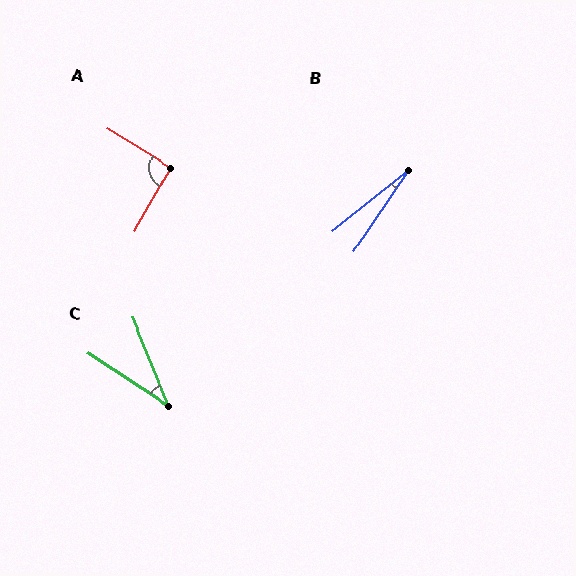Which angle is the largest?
A, at approximately 92 degrees.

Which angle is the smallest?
B, at approximately 17 degrees.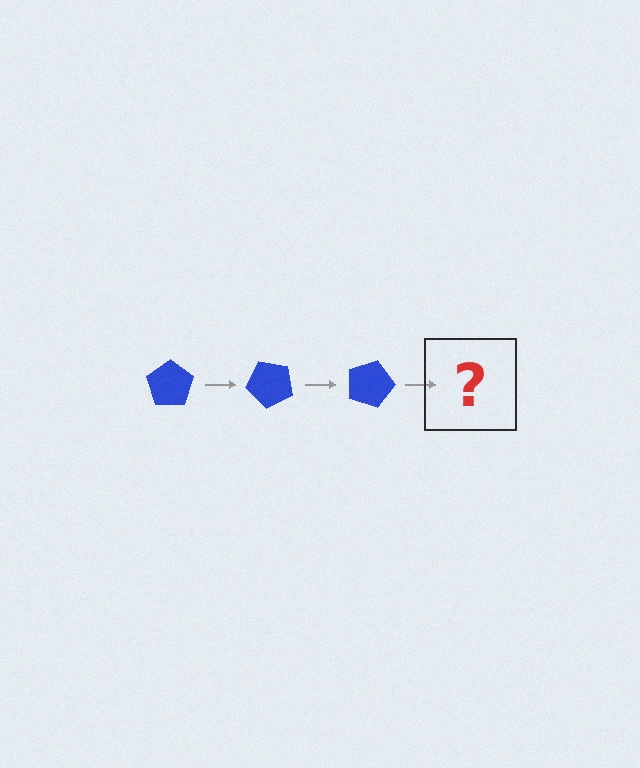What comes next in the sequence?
The next element should be a blue pentagon rotated 135 degrees.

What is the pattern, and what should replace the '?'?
The pattern is that the pentagon rotates 45 degrees each step. The '?' should be a blue pentagon rotated 135 degrees.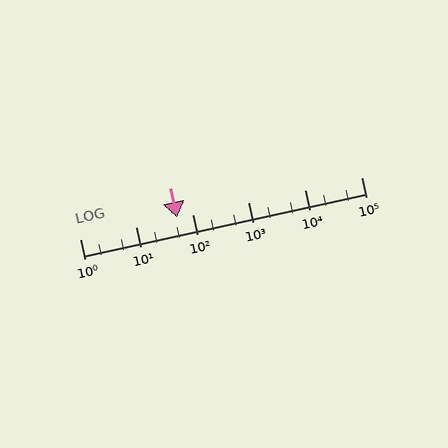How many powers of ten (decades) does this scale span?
The scale spans 5 decades, from 1 to 100000.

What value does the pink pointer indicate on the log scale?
The pointer indicates approximately 53.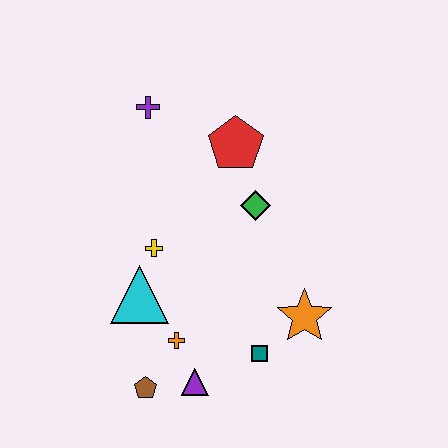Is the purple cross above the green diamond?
Yes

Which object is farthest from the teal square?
The purple cross is farthest from the teal square.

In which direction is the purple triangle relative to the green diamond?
The purple triangle is below the green diamond.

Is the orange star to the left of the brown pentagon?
No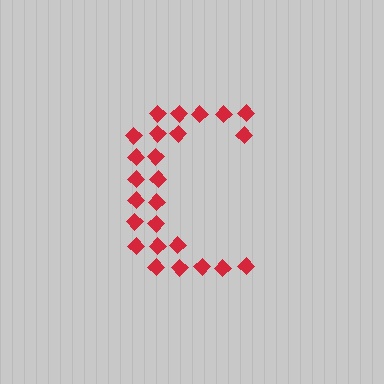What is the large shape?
The large shape is the letter C.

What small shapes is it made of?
It is made of small diamonds.